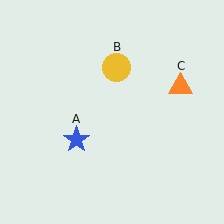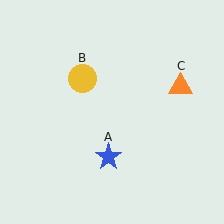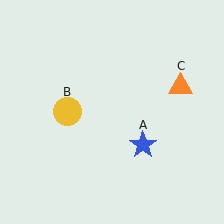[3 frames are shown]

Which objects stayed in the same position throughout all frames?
Orange triangle (object C) remained stationary.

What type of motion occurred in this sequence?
The blue star (object A), yellow circle (object B) rotated counterclockwise around the center of the scene.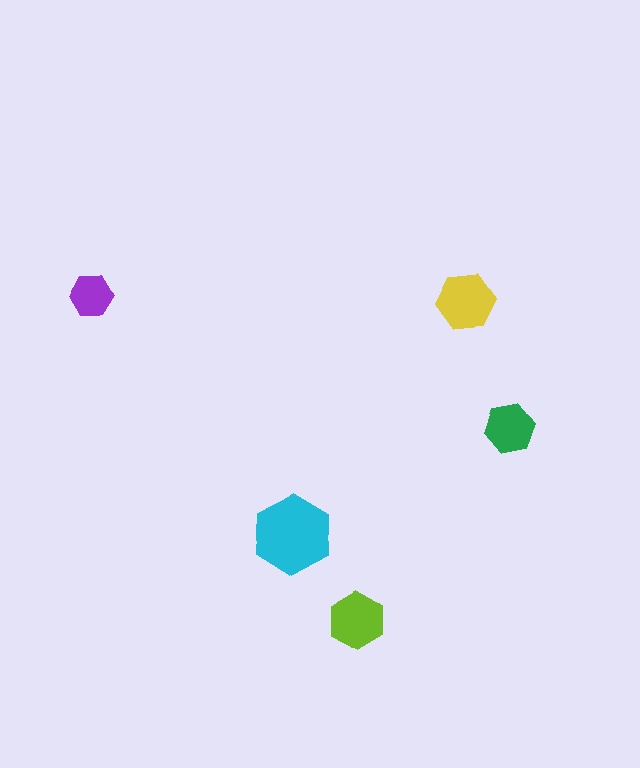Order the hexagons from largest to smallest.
the cyan one, the yellow one, the lime one, the green one, the purple one.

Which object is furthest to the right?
The green hexagon is rightmost.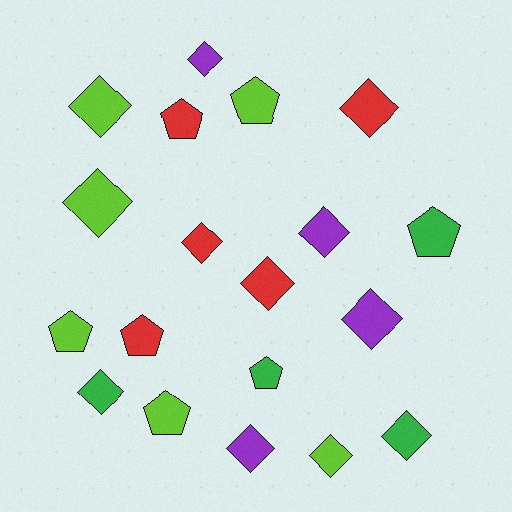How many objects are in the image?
There are 19 objects.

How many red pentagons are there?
There are 2 red pentagons.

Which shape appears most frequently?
Diamond, with 12 objects.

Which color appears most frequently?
Lime, with 6 objects.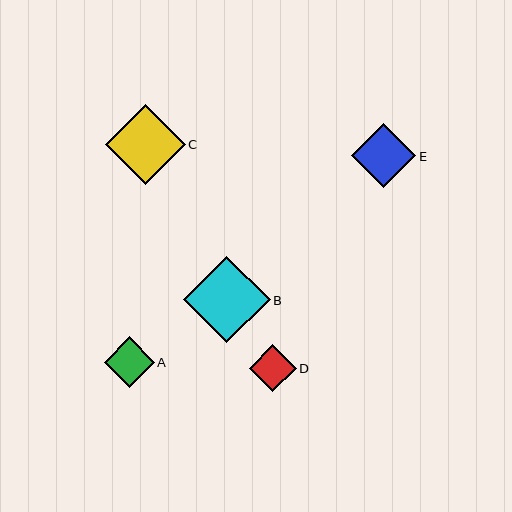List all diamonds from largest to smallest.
From largest to smallest: B, C, E, A, D.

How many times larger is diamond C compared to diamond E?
Diamond C is approximately 1.2 times the size of diamond E.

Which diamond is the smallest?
Diamond D is the smallest with a size of approximately 47 pixels.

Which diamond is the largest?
Diamond B is the largest with a size of approximately 87 pixels.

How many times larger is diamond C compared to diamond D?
Diamond C is approximately 1.7 times the size of diamond D.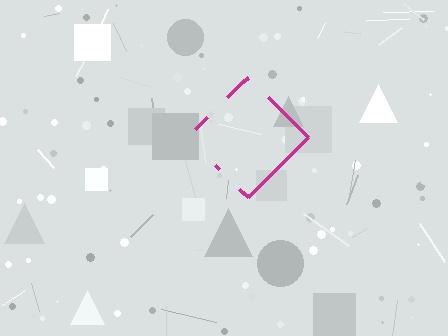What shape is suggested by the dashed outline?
The dashed outline suggests a diamond.